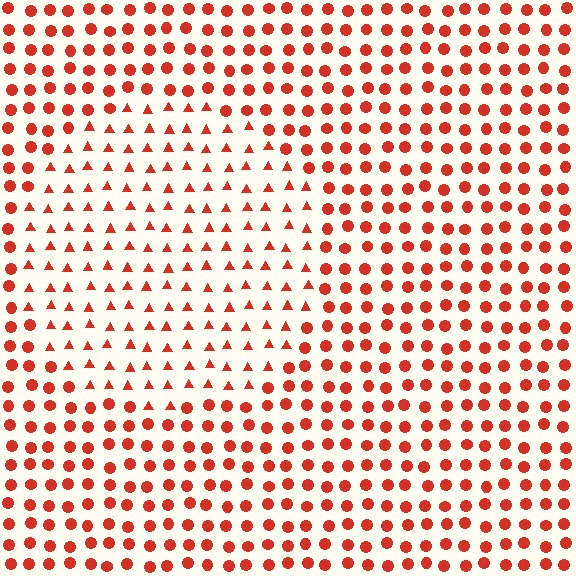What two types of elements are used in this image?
The image uses triangles inside the circle region and circles outside it.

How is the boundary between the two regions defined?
The boundary is defined by a change in element shape: triangles inside vs. circles outside. All elements share the same color and spacing.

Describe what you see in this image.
The image is filled with small red elements arranged in a uniform grid. A circle-shaped region contains triangles, while the surrounding area contains circles. The boundary is defined purely by the change in element shape.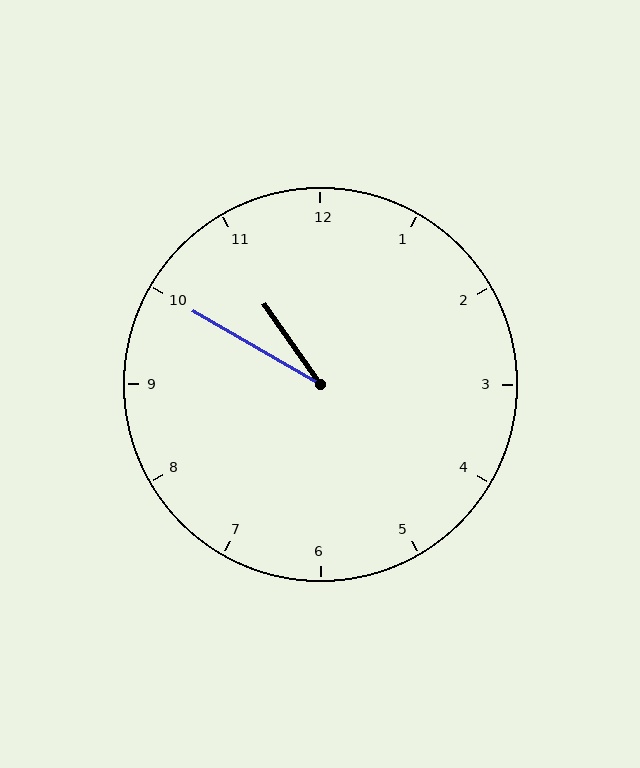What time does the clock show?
10:50.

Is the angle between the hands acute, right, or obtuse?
It is acute.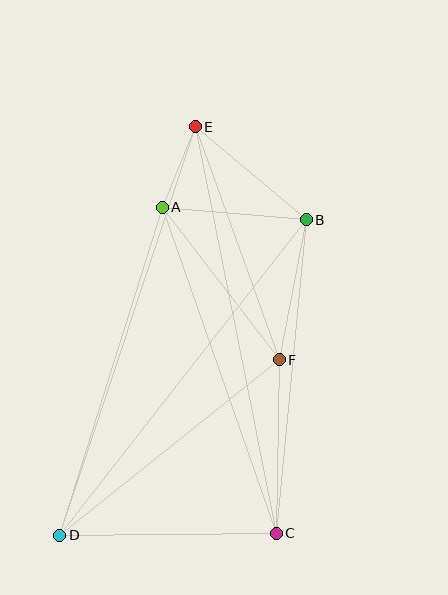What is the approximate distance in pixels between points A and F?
The distance between A and F is approximately 192 pixels.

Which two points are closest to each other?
Points A and E are closest to each other.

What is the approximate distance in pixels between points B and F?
The distance between B and F is approximately 143 pixels.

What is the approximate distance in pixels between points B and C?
The distance between B and C is approximately 315 pixels.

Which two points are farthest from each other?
Points D and E are farthest from each other.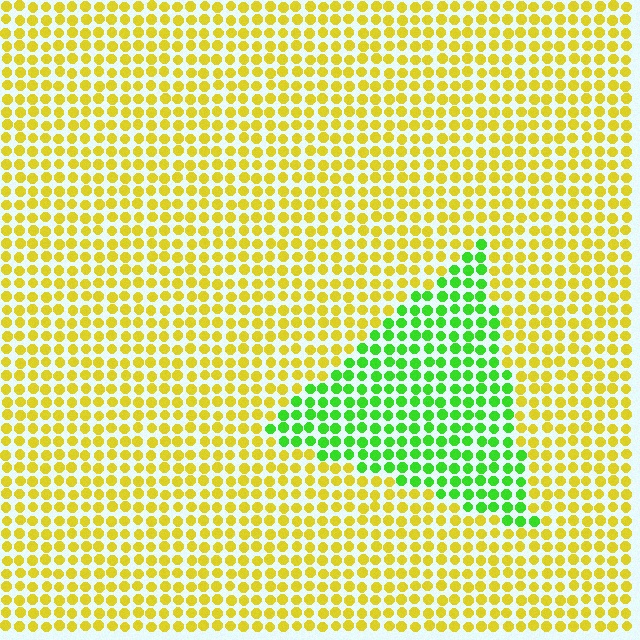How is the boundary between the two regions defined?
The boundary is defined purely by a slight shift in hue (about 59 degrees). Spacing, size, and orientation are identical on both sides.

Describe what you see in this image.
The image is filled with small yellow elements in a uniform arrangement. A triangle-shaped region is visible where the elements are tinted to a slightly different hue, forming a subtle color boundary.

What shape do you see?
I see a triangle.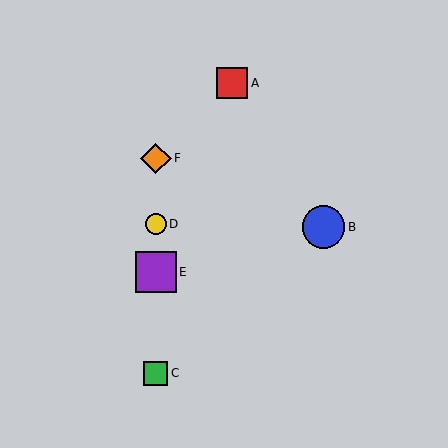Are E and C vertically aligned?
Yes, both are at x≈156.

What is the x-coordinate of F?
Object F is at x≈156.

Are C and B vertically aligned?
No, C is at x≈156 and B is at x≈323.